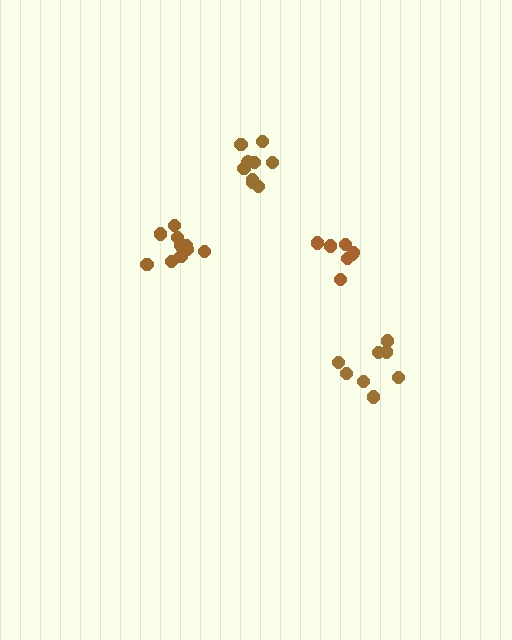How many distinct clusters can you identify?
There are 4 distinct clusters.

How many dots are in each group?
Group 1: 8 dots, Group 2: 11 dots, Group 3: 9 dots, Group 4: 8 dots (36 total).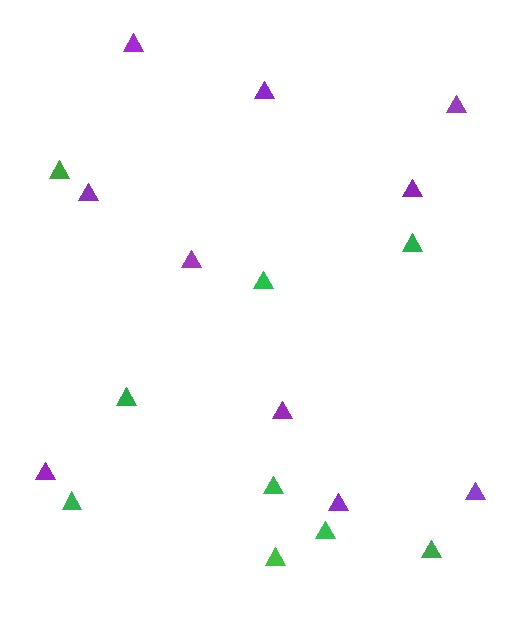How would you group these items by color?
There are 2 groups: one group of purple triangles (10) and one group of green triangles (9).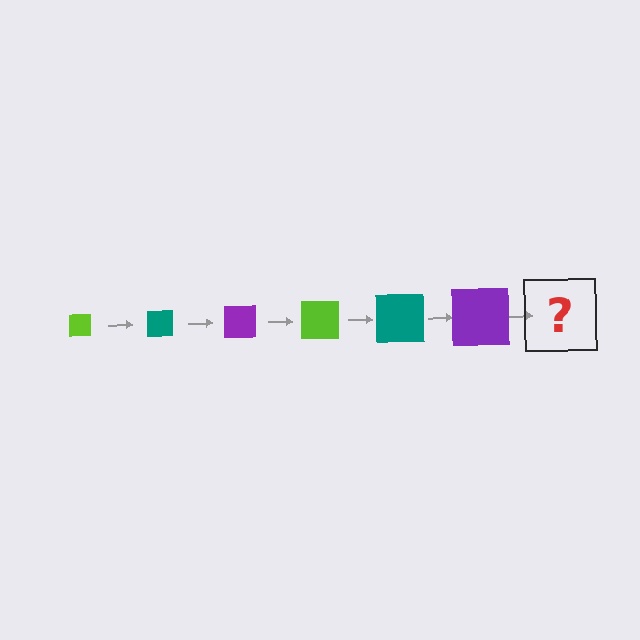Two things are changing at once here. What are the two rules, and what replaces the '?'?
The two rules are that the square grows larger each step and the color cycles through lime, teal, and purple. The '?' should be a lime square, larger than the previous one.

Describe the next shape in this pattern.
It should be a lime square, larger than the previous one.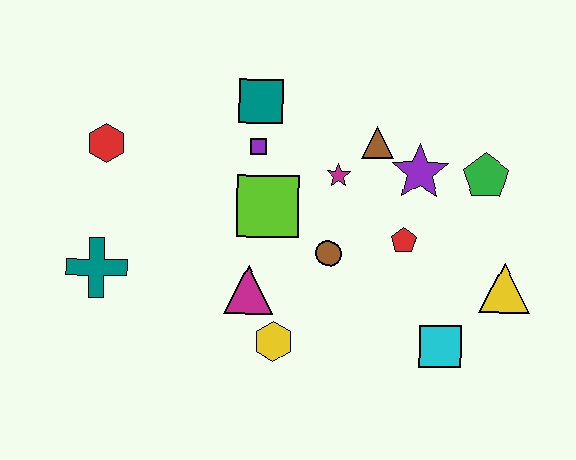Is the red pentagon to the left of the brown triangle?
No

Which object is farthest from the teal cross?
The yellow triangle is farthest from the teal cross.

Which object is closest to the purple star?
The brown triangle is closest to the purple star.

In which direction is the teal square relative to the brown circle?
The teal square is above the brown circle.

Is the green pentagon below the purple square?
Yes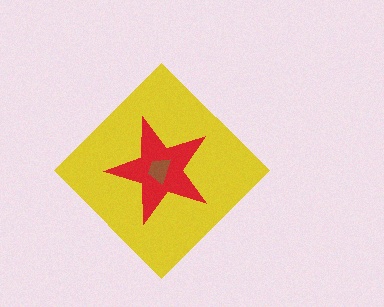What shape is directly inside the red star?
The brown trapezoid.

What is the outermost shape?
The yellow diamond.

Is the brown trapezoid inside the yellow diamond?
Yes.